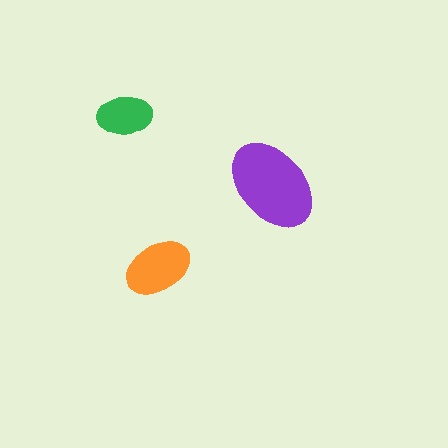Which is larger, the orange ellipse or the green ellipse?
The orange one.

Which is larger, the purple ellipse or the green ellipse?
The purple one.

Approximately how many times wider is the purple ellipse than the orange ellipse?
About 1.5 times wider.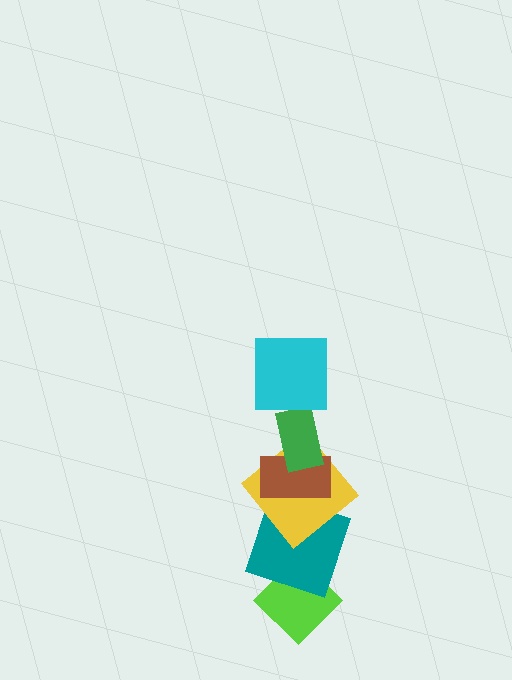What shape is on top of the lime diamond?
The teal square is on top of the lime diamond.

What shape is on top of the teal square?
The yellow diamond is on top of the teal square.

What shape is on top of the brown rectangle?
The green rectangle is on top of the brown rectangle.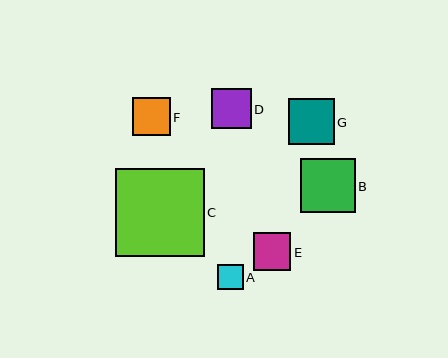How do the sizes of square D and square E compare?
Square D and square E are approximately the same size.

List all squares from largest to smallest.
From largest to smallest: C, B, G, D, F, E, A.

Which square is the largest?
Square C is the largest with a size of approximately 88 pixels.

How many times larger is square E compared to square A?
Square E is approximately 1.5 times the size of square A.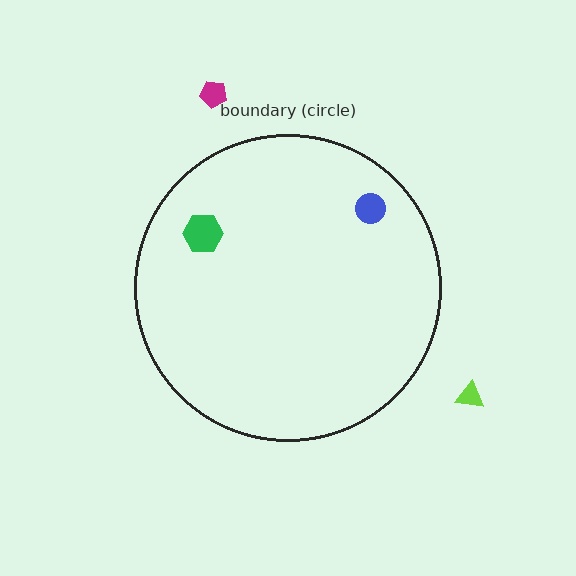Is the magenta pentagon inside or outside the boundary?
Outside.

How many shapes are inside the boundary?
2 inside, 2 outside.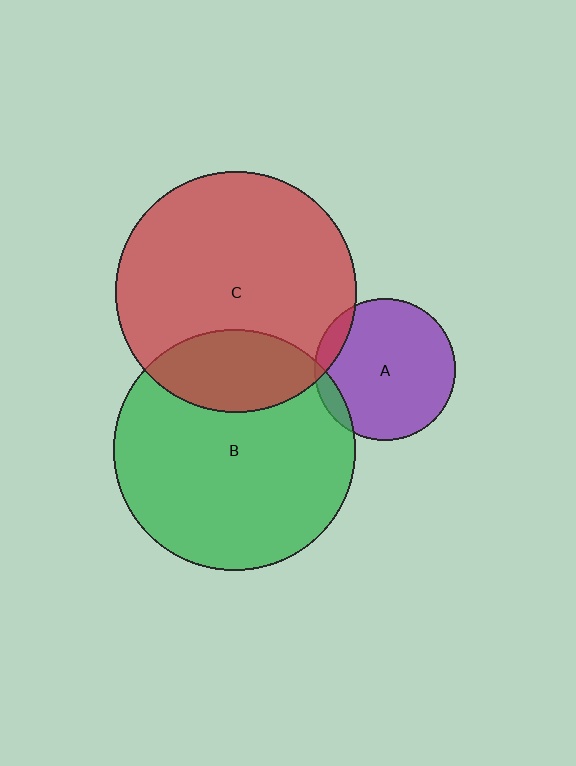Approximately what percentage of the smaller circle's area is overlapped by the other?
Approximately 25%.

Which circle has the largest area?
Circle B (green).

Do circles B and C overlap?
Yes.